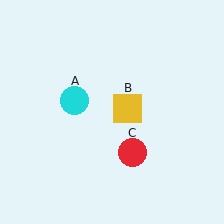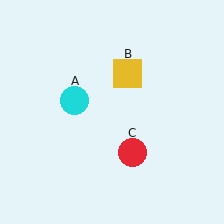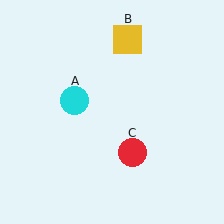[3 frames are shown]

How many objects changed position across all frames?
1 object changed position: yellow square (object B).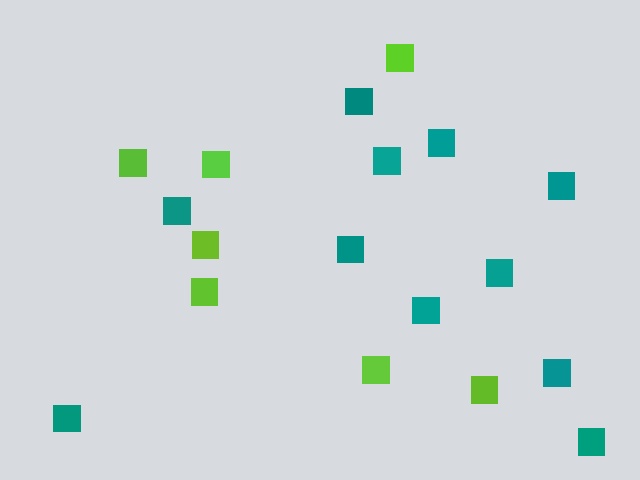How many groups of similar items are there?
There are 2 groups: one group of lime squares (7) and one group of teal squares (11).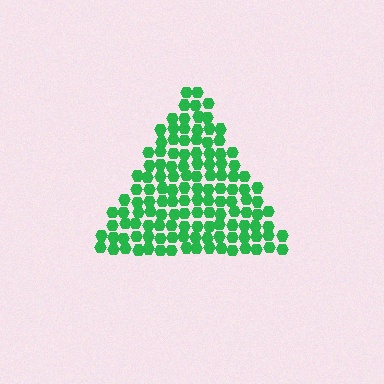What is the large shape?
The large shape is a triangle.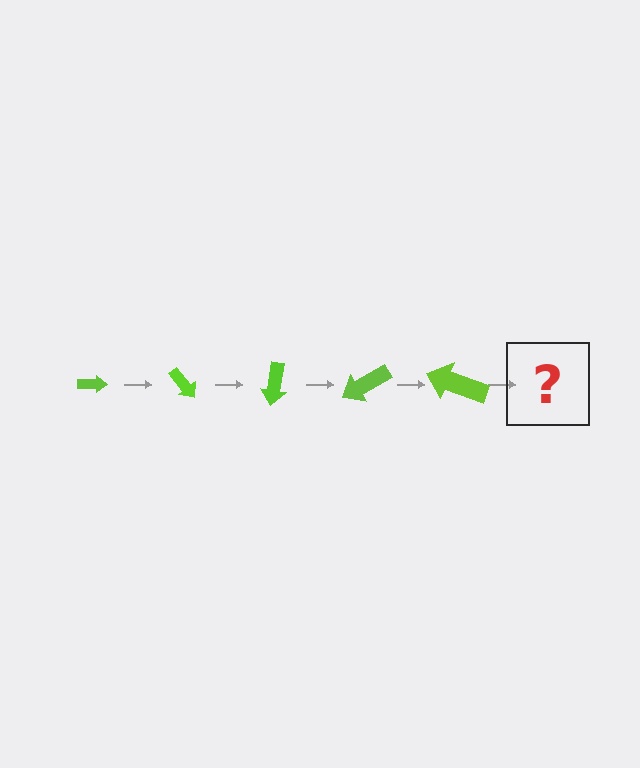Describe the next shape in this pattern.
It should be an arrow, larger than the previous one and rotated 250 degrees from the start.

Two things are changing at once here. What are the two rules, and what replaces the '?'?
The two rules are that the arrow grows larger each step and it rotates 50 degrees each step. The '?' should be an arrow, larger than the previous one and rotated 250 degrees from the start.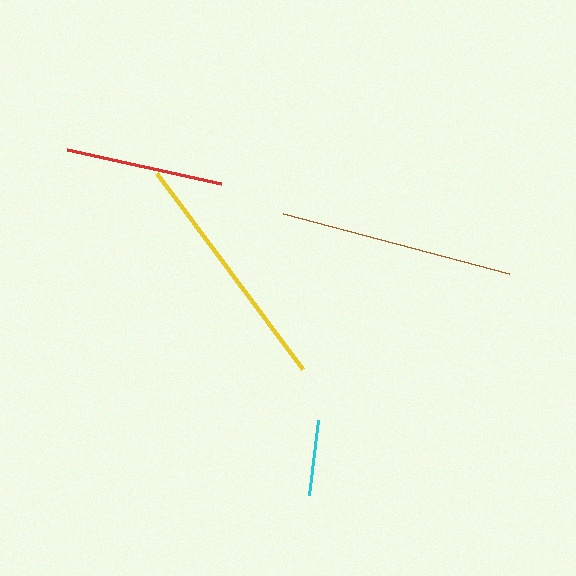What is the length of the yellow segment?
The yellow segment is approximately 244 pixels long.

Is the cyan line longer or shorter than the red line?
The red line is longer than the cyan line.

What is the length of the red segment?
The red segment is approximately 157 pixels long.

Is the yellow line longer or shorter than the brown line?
The yellow line is longer than the brown line.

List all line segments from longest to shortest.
From longest to shortest: yellow, brown, red, cyan.